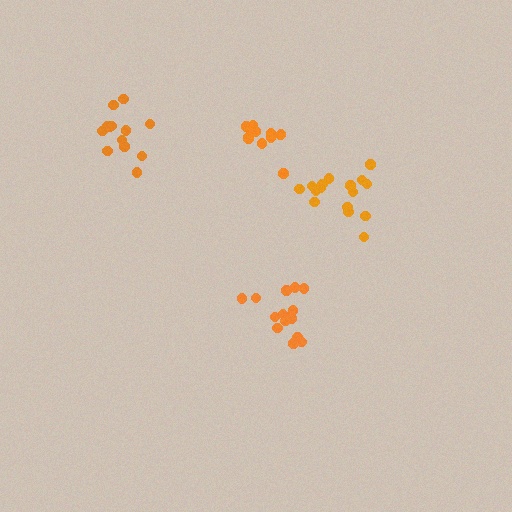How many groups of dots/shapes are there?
There are 4 groups.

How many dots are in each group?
Group 1: 16 dots, Group 2: 15 dots, Group 3: 13 dots, Group 4: 12 dots (56 total).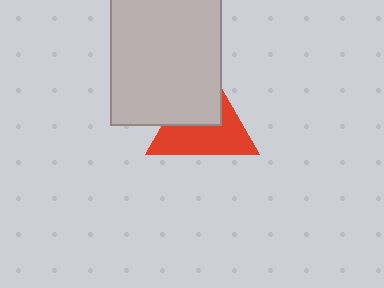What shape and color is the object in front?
The object in front is a light gray rectangle.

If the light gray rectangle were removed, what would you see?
You would see the complete red triangle.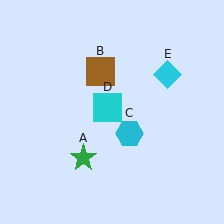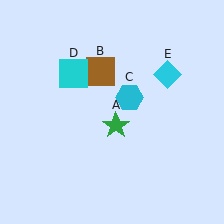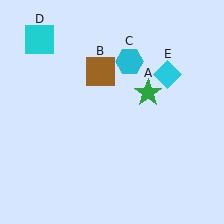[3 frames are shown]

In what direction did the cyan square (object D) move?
The cyan square (object D) moved up and to the left.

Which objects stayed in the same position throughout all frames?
Brown square (object B) and cyan diamond (object E) remained stationary.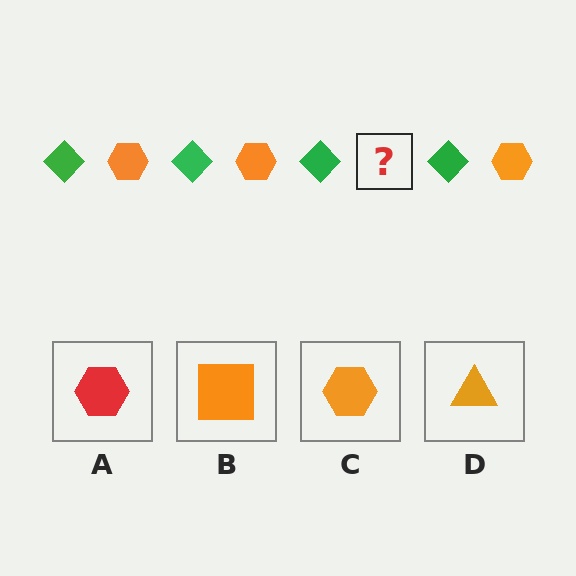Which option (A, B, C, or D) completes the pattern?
C.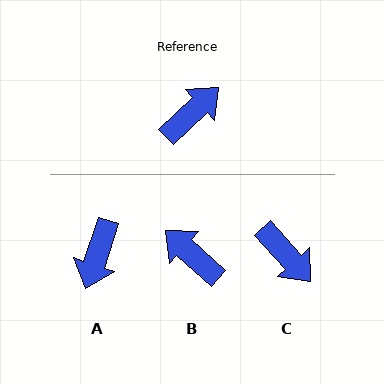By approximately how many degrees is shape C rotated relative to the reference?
Approximately 91 degrees clockwise.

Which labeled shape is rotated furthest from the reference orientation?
A, about 152 degrees away.